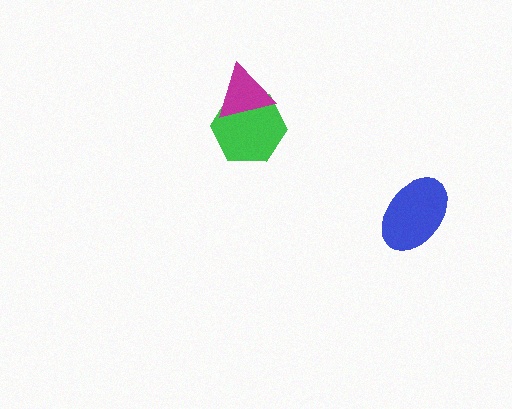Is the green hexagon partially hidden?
Yes, it is partially covered by another shape.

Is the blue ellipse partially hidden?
No, no other shape covers it.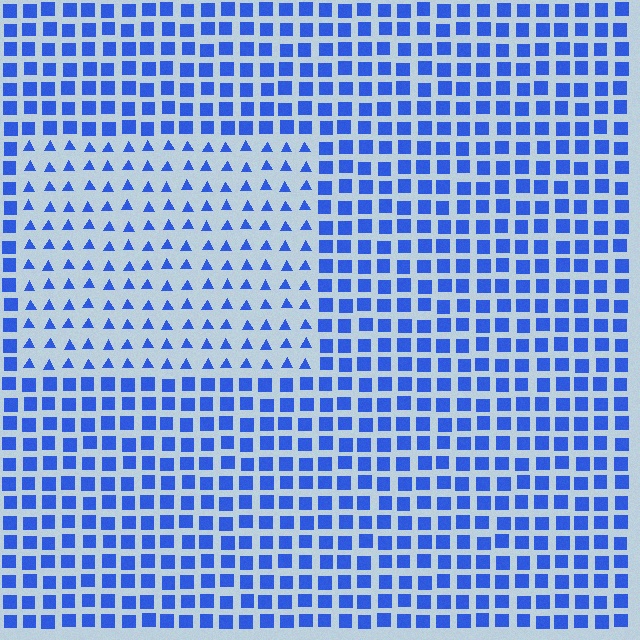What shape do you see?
I see a rectangle.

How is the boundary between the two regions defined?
The boundary is defined by a change in element shape: triangles inside vs. squares outside. All elements share the same color and spacing.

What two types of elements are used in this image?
The image uses triangles inside the rectangle region and squares outside it.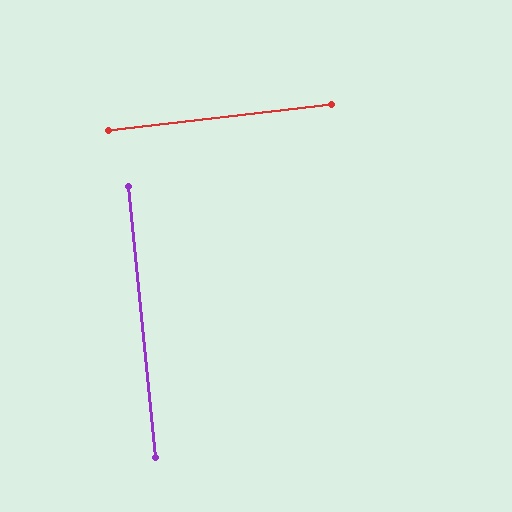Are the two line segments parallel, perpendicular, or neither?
Perpendicular — they meet at approximately 89°.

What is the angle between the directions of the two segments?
Approximately 89 degrees.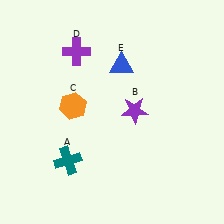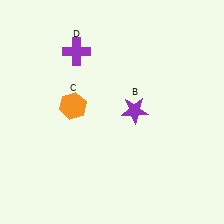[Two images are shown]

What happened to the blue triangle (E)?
The blue triangle (E) was removed in Image 2. It was in the top-right area of Image 1.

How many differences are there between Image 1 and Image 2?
There are 2 differences between the two images.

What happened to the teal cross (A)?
The teal cross (A) was removed in Image 2. It was in the bottom-left area of Image 1.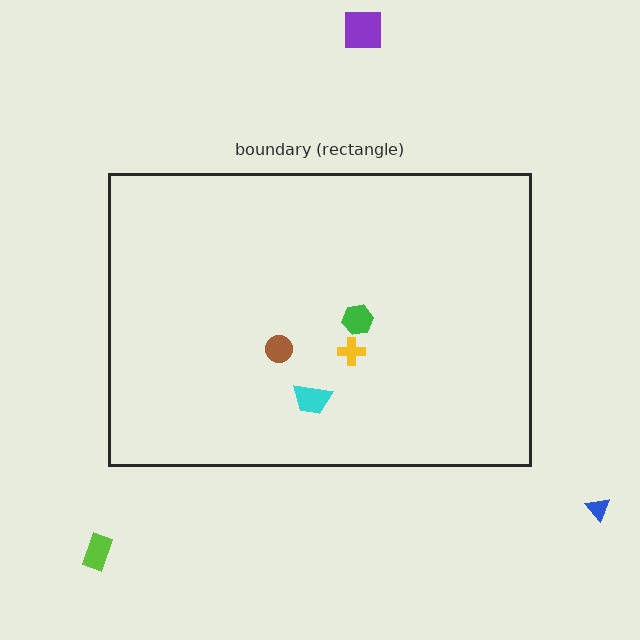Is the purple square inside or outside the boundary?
Outside.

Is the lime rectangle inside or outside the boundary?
Outside.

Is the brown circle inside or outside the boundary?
Inside.